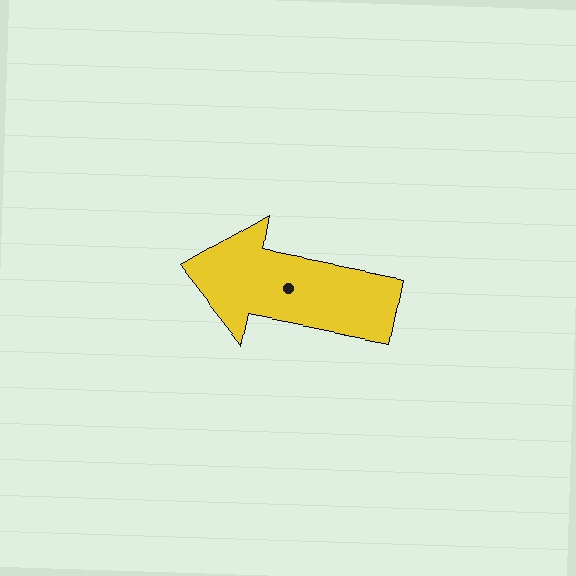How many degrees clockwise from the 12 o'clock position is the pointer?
Approximately 281 degrees.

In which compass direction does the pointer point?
West.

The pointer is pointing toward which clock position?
Roughly 9 o'clock.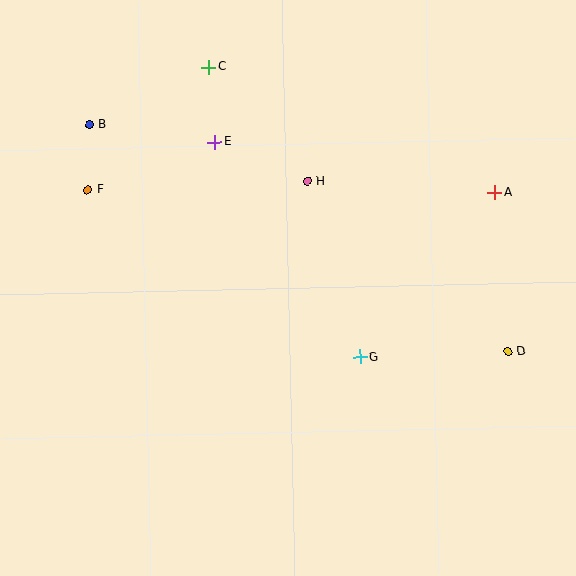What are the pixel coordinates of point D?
Point D is at (508, 351).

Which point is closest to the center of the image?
Point G at (360, 357) is closest to the center.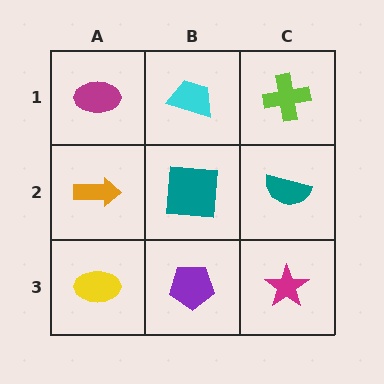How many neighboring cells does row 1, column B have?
3.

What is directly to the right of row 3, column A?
A purple pentagon.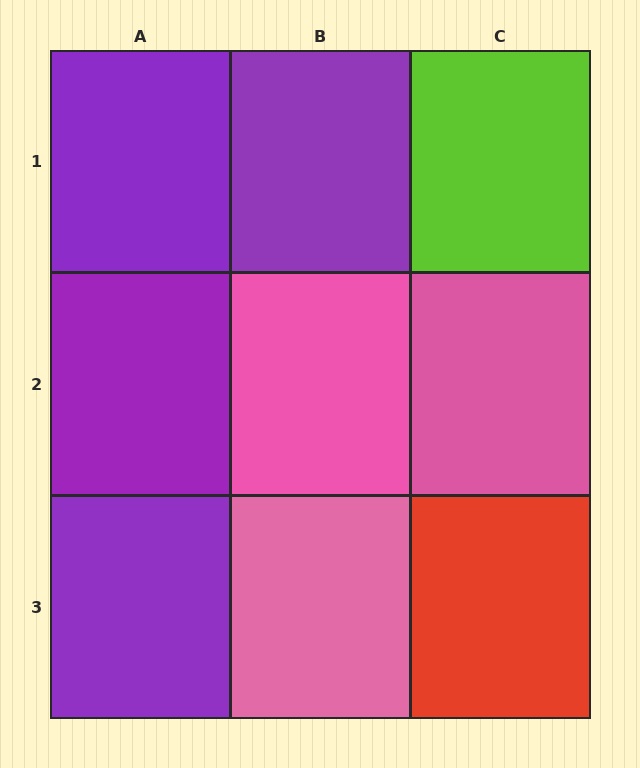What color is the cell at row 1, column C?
Lime.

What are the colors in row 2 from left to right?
Purple, pink, pink.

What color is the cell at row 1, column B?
Purple.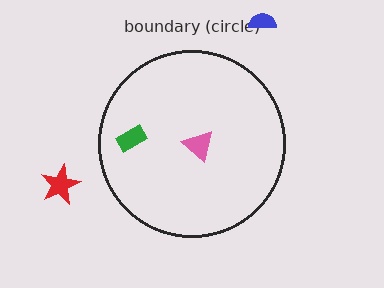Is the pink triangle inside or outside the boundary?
Inside.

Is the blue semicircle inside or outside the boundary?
Outside.